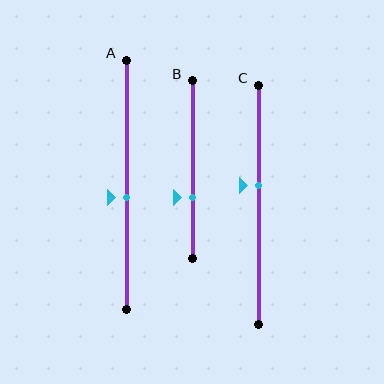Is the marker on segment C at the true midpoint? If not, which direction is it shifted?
No, the marker on segment C is shifted upward by about 8% of the segment length.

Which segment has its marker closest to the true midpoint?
Segment A has its marker closest to the true midpoint.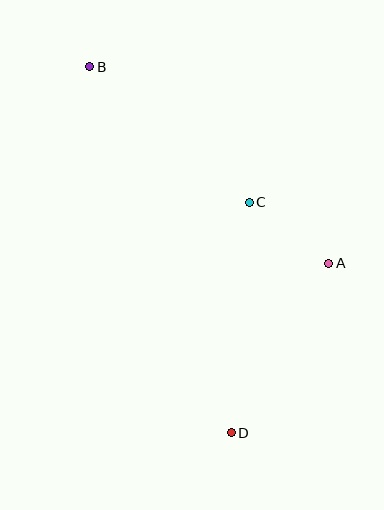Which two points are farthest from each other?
Points B and D are farthest from each other.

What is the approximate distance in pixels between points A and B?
The distance between A and B is approximately 310 pixels.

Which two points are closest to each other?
Points A and C are closest to each other.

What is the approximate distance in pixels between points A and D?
The distance between A and D is approximately 195 pixels.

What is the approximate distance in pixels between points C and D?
The distance between C and D is approximately 231 pixels.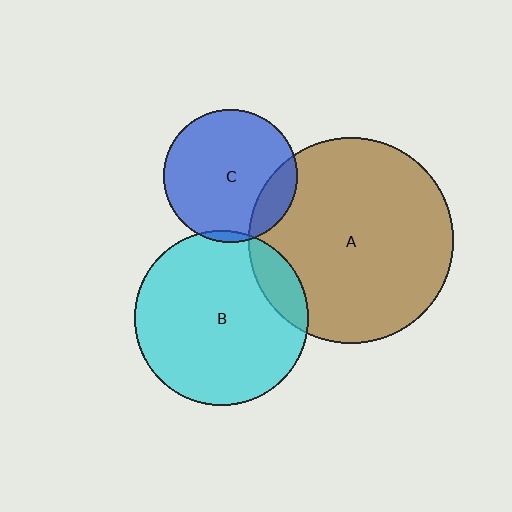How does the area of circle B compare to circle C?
Approximately 1.7 times.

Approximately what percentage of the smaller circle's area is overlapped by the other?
Approximately 15%.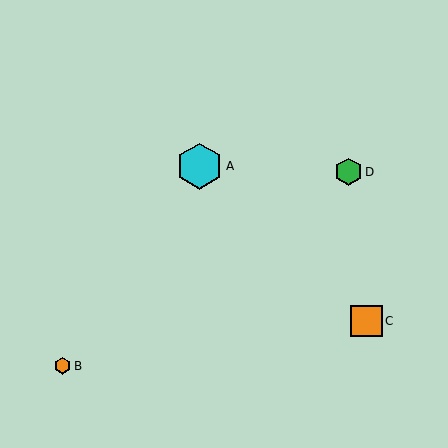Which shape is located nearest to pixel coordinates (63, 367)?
The orange hexagon (labeled B) at (63, 366) is nearest to that location.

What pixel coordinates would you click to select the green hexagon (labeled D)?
Click at (348, 172) to select the green hexagon D.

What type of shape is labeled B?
Shape B is an orange hexagon.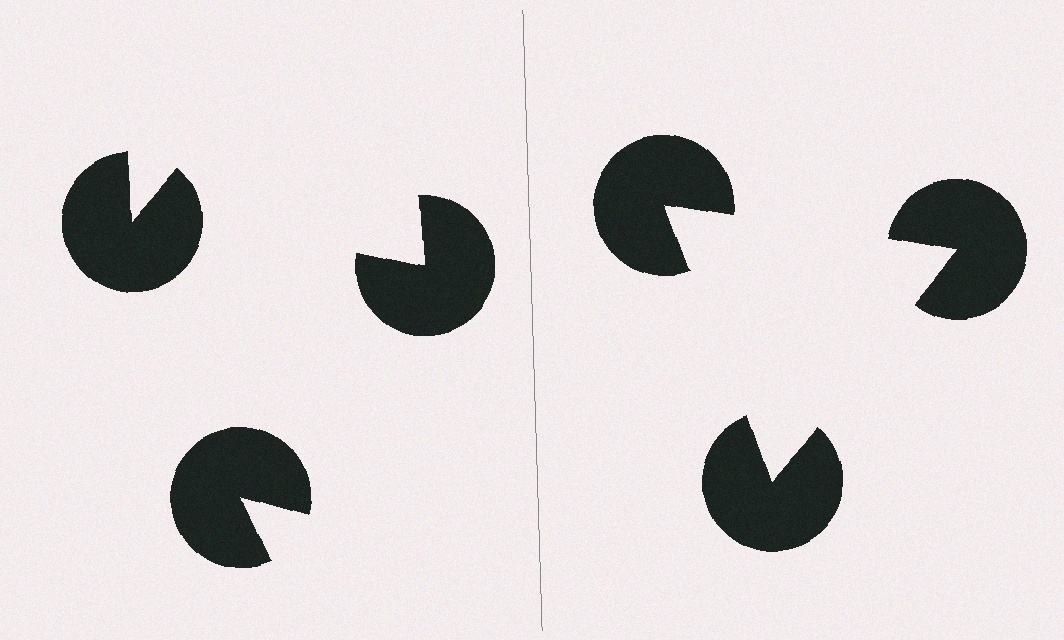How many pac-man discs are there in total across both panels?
6 — 3 on each side.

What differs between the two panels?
The pac-man discs are positioned identically on both sides; only the wedge orientations differ. On the right they align to a triangle; on the left they are misaligned.